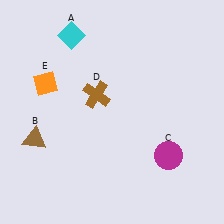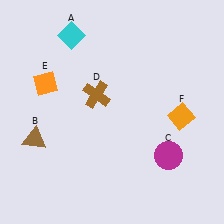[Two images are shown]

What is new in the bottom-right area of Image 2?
An orange diamond (F) was added in the bottom-right area of Image 2.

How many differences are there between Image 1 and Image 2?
There is 1 difference between the two images.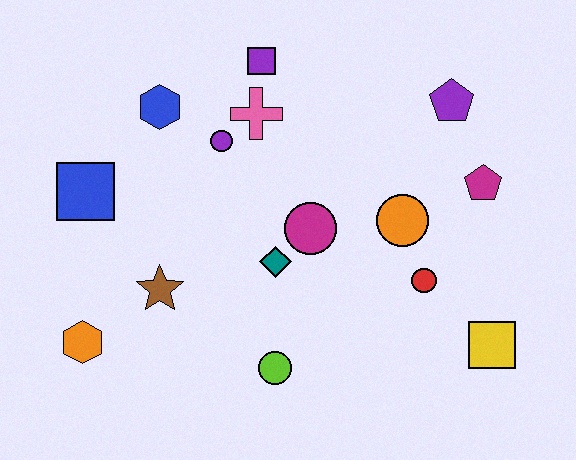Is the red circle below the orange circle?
Yes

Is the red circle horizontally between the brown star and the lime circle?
No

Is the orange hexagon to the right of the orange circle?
No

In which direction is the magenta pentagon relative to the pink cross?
The magenta pentagon is to the right of the pink cross.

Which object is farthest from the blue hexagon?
The yellow square is farthest from the blue hexagon.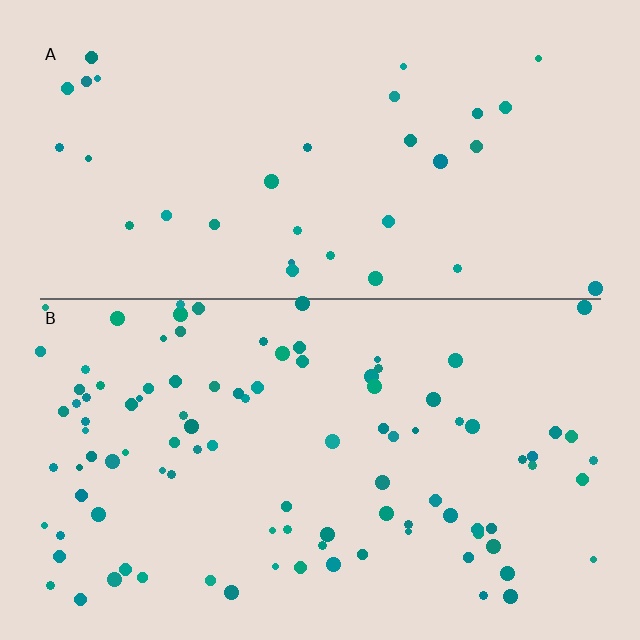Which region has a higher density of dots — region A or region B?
B (the bottom).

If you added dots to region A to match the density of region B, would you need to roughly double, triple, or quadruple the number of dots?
Approximately triple.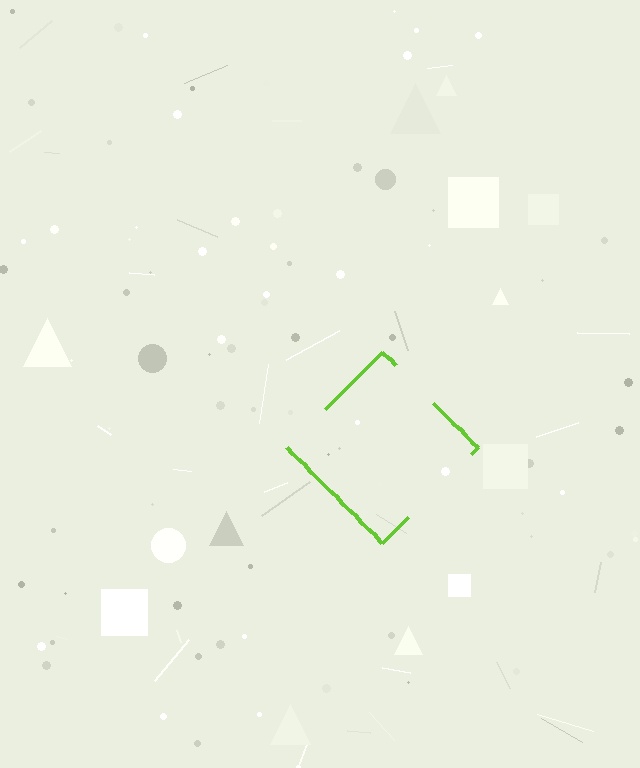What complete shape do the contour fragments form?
The contour fragments form a diamond.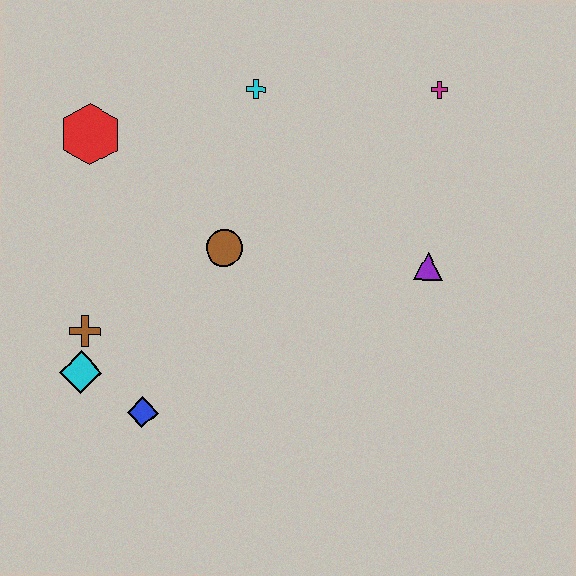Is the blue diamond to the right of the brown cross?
Yes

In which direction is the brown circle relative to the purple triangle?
The brown circle is to the left of the purple triangle.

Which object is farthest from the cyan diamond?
The magenta cross is farthest from the cyan diamond.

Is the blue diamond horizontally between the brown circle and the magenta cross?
No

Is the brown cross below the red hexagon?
Yes